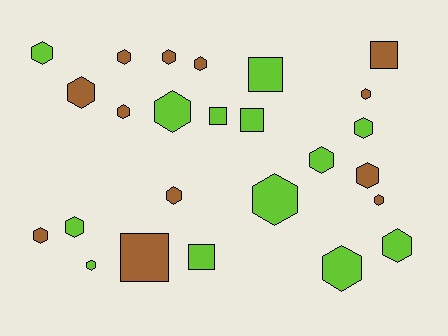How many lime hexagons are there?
There are 9 lime hexagons.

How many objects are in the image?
There are 25 objects.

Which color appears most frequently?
Lime, with 13 objects.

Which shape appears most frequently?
Hexagon, with 19 objects.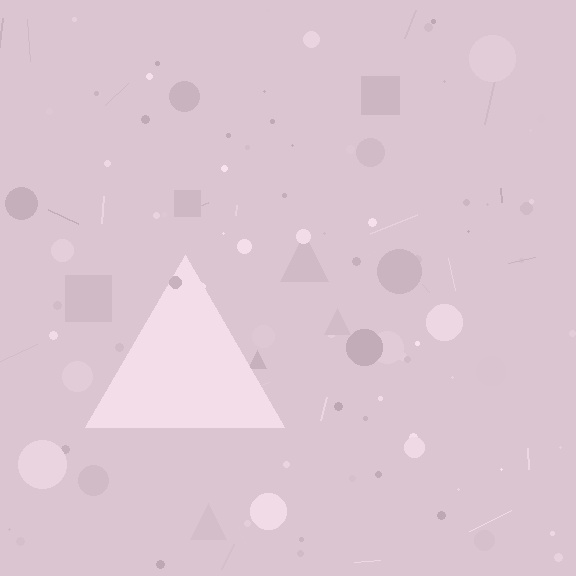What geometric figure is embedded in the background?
A triangle is embedded in the background.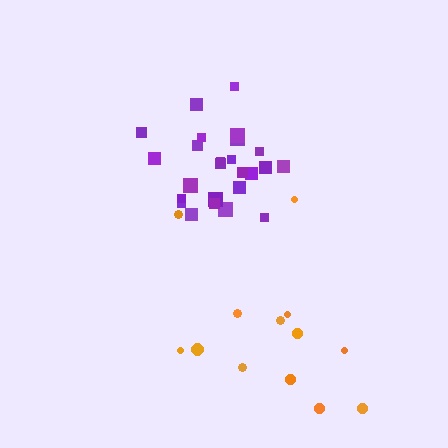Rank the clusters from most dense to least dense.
purple, orange.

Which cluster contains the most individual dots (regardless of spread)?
Purple (25).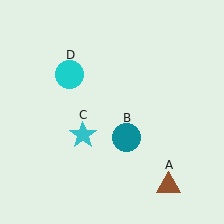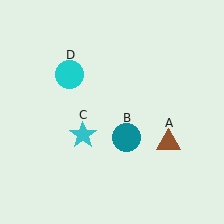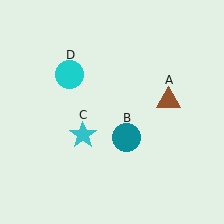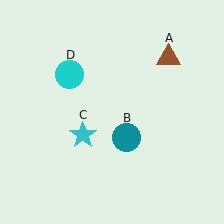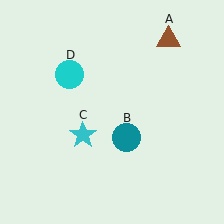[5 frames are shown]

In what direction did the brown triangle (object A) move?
The brown triangle (object A) moved up.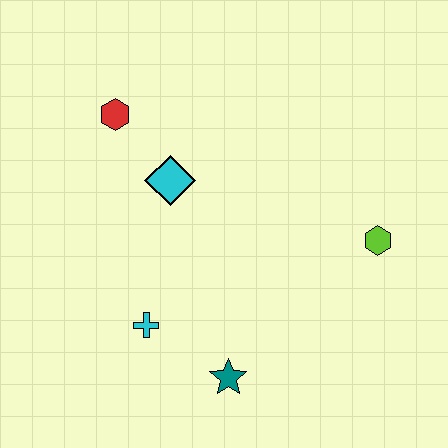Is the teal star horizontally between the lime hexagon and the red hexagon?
Yes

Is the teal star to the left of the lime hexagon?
Yes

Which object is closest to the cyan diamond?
The red hexagon is closest to the cyan diamond.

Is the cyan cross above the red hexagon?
No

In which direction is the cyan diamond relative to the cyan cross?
The cyan diamond is above the cyan cross.